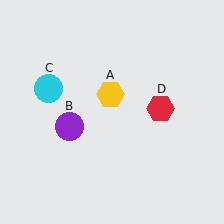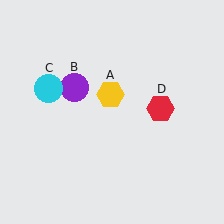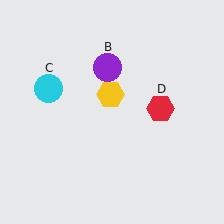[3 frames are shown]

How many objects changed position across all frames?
1 object changed position: purple circle (object B).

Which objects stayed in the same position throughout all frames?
Yellow hexagon (object A) and cyan circle (object C) and red hexagon (object D) remained stationary.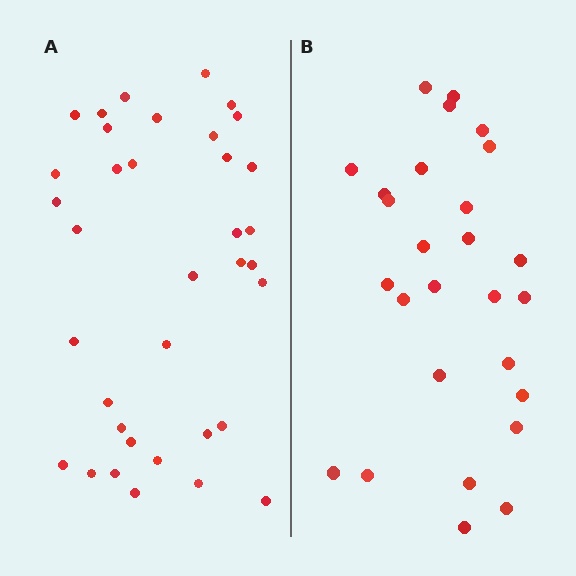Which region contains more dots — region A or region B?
Region A (the left region) has more dots.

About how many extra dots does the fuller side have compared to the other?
Region A has roughly 8 or so more dots than region B.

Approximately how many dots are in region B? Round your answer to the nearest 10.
About 30 dots. (The exact count is 27, which rounds to 30.)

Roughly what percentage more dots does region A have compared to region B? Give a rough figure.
About 35% more.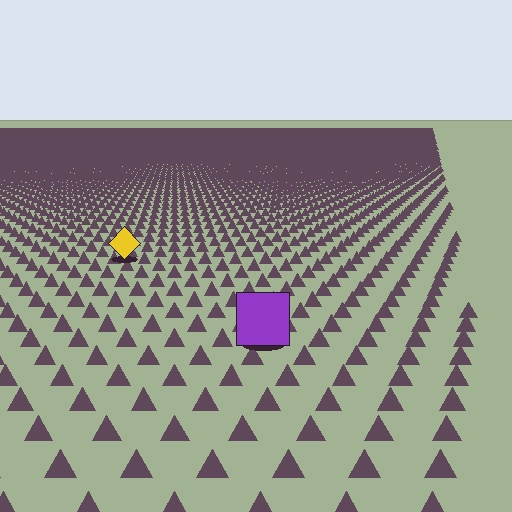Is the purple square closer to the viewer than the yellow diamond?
Yes. The purple square is closer — you can tell from the texture gradient: the ground texture is coarser near it.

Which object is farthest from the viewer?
The yellow diamond is farthest from the viewer. It appears smaller and the ground texture around it is denser.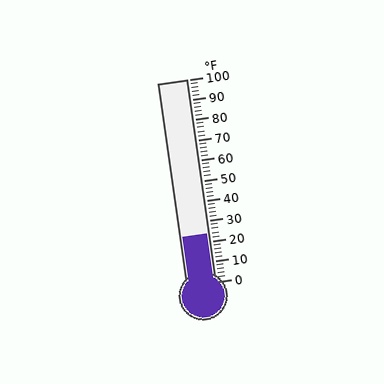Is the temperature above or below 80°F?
The temperature is below 80°F.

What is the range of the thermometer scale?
The thermometer scale ranges from 0°F to 100°F.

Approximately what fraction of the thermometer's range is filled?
The thermometer is filled to approximately 25% of its range.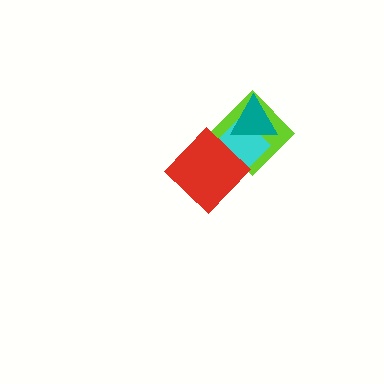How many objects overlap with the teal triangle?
2 objects overlap with the teal triangle.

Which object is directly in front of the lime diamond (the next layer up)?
The cyan diamond is directly in front of the lime diamond.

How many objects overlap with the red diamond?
2 objects overlap with the red diamond.